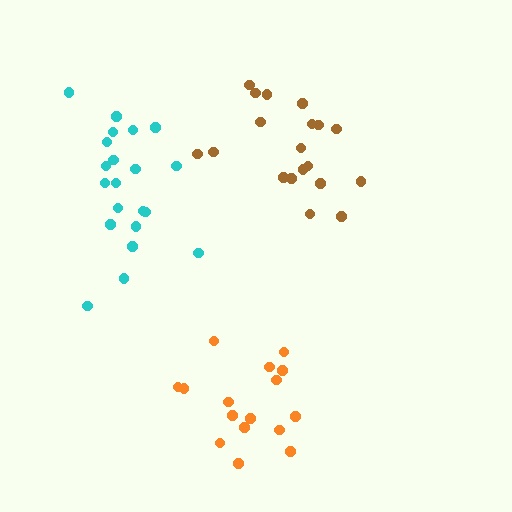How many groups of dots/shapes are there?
There are 3 groups.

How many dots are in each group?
Group 1: 16 dots, Group 2: 19 dots, Group 3: 21 dots (56 total).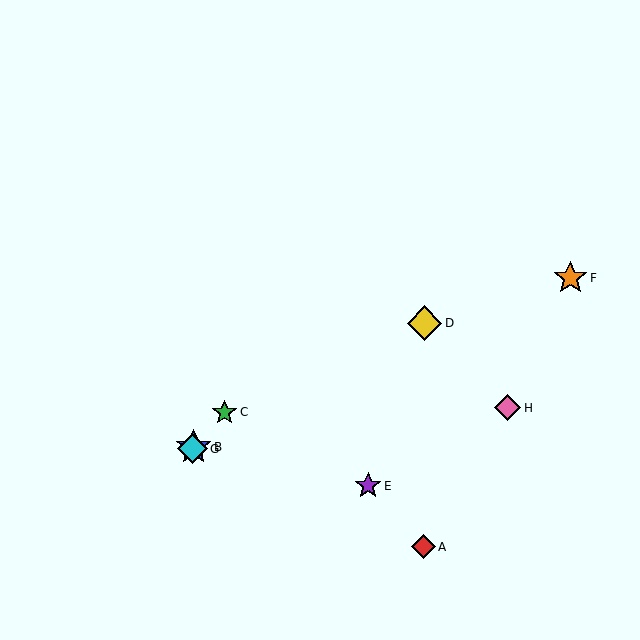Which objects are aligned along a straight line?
Objects B, C, G are aligned along a straight line.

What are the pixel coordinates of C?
Object C is at (225, 412).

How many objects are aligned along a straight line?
3 objects (B, C, G) are aligned along a straight line.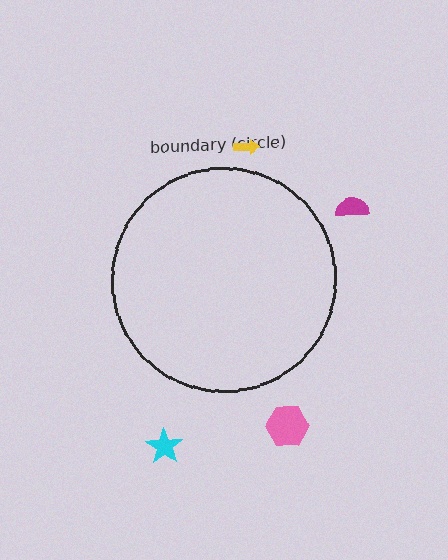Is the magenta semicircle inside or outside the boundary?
Outside.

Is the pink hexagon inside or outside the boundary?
Outside.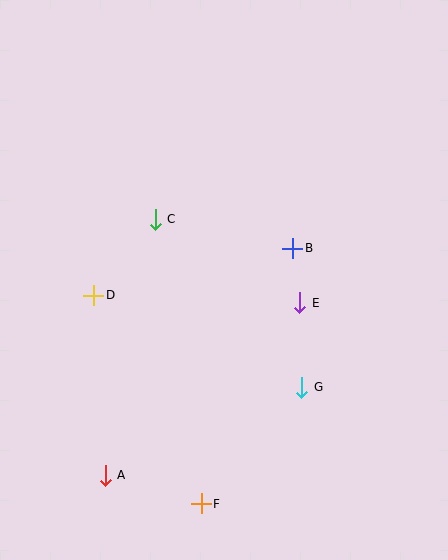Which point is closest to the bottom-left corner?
Point A is closest to the bottom-left corner.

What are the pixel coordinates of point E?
Point E is at (300, 303).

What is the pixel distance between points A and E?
The distance between A and E is 260 pixels.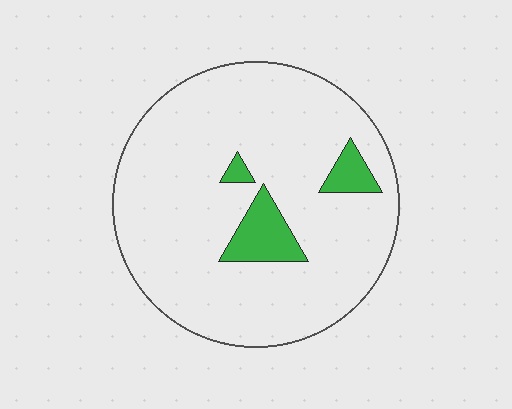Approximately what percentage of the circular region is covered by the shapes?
Approximately 10%.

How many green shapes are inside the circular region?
3.